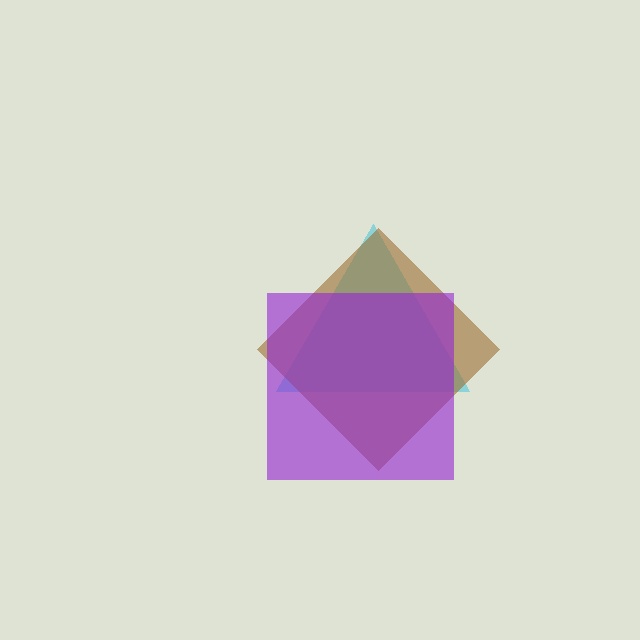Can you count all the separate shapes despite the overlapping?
Yes, there are 3 separate shapes.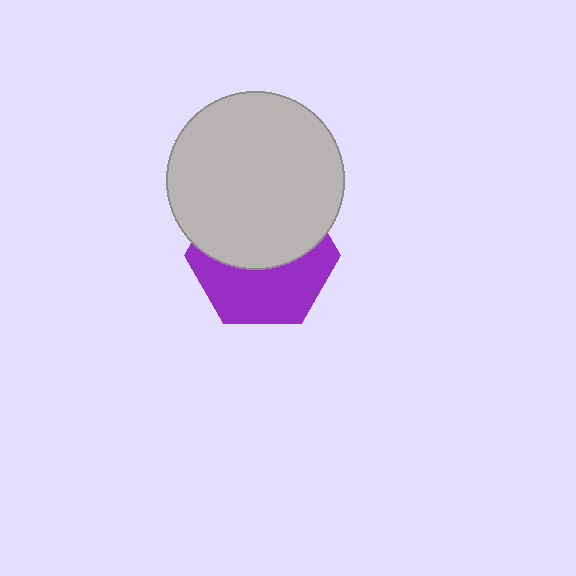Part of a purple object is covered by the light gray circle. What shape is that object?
It is a hexagon.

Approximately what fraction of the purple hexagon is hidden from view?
Roughly 53% of the purple hexagon is hidden behind the light gray circle.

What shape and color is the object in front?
The object in front is a light gray circle.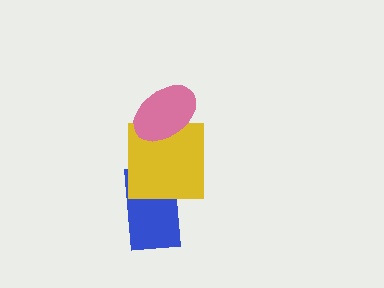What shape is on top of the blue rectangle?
The yellow square is on top of the blue rectangle.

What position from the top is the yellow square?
The yellow square is 2nd from the top.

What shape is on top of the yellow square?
The pink ellipse is on top of the yellow square.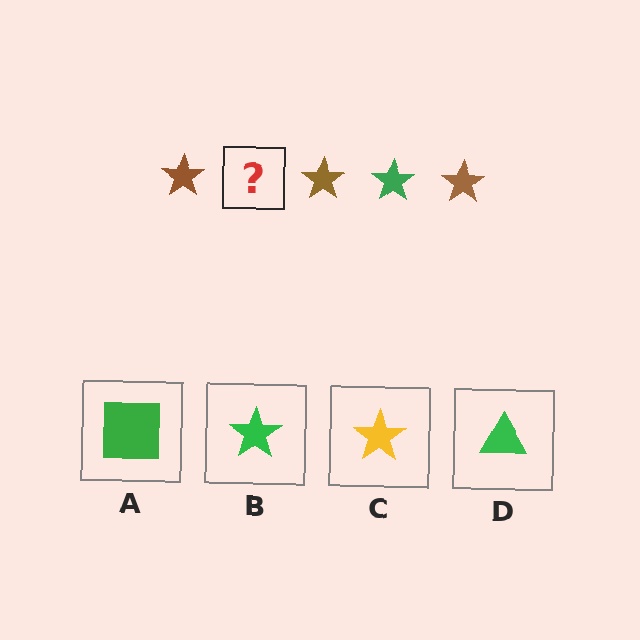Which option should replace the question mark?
Option B.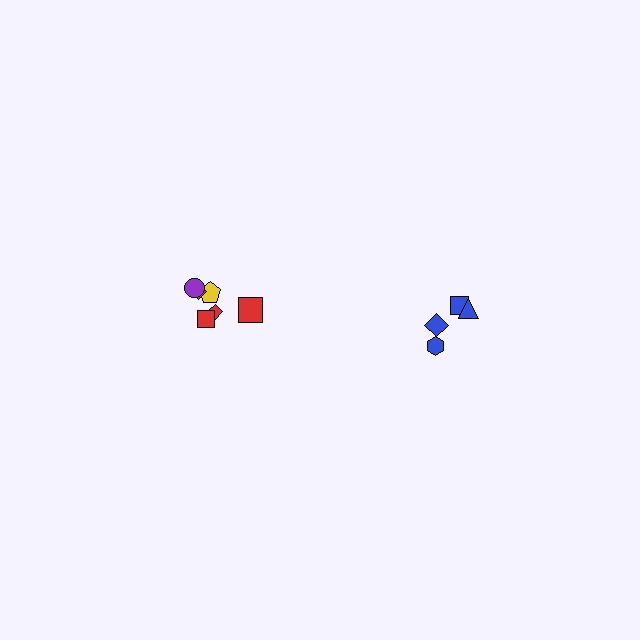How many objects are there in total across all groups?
There are 10 objects.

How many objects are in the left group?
There are 6 objects.